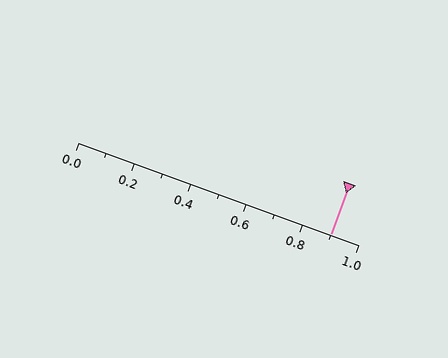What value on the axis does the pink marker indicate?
The marker indicates approximately 0.9.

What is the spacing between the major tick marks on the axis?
The major ticks are spaced 0.2 apart.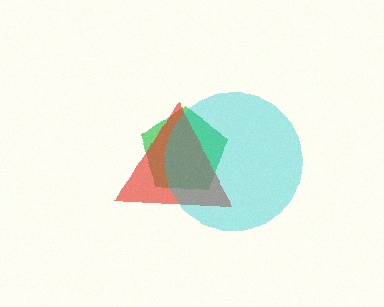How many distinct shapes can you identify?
There are 3 distinct shapes: a green pentagon, a red triangle, a cyan circle.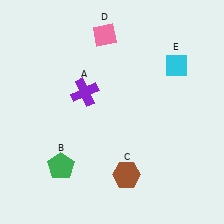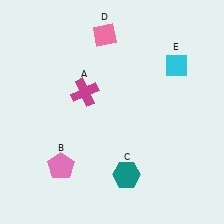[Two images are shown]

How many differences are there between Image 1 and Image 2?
There are 3 differences between the two images.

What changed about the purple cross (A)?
In Image 1, A is purple. In Image 2, it changed to magenta.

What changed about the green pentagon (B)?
In Image 1, B is green. In Image 2, it changed to pink.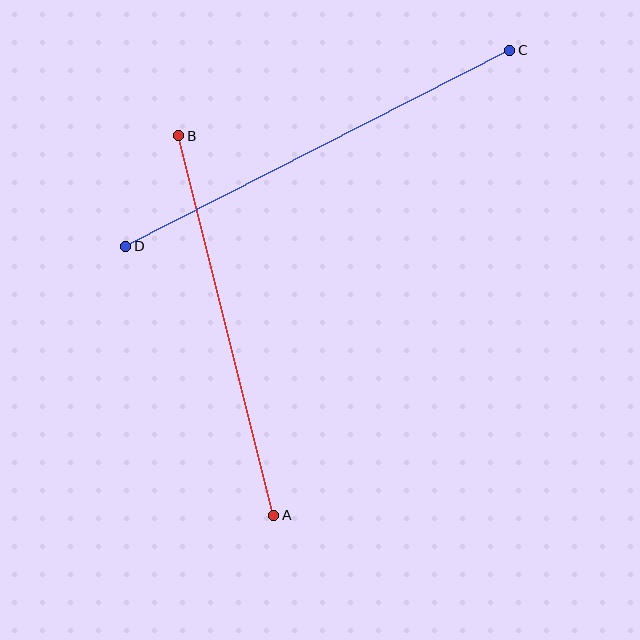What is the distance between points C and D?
The distance is approximately 431 pixels.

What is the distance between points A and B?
The distance is approximately 391 pixels.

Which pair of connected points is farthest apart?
Points C and D are farthest apart.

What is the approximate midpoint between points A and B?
The midpoint is at approximately (226, 325) pixels.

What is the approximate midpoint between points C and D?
The midpoint is at approximately (318, 148) pixels.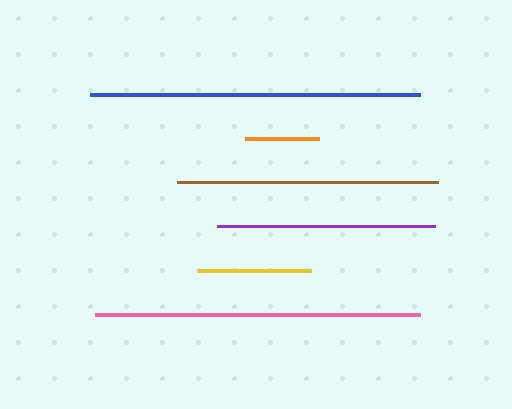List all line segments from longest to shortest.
From longest to shortest: blue, pink, brown, purple, yellow, orange.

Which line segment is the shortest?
The orange line is the shortest at approximately 74 pixels.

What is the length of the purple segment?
The purple segment is approximately 218 pixels long.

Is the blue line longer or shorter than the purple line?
The blue line is longer than the purple line.